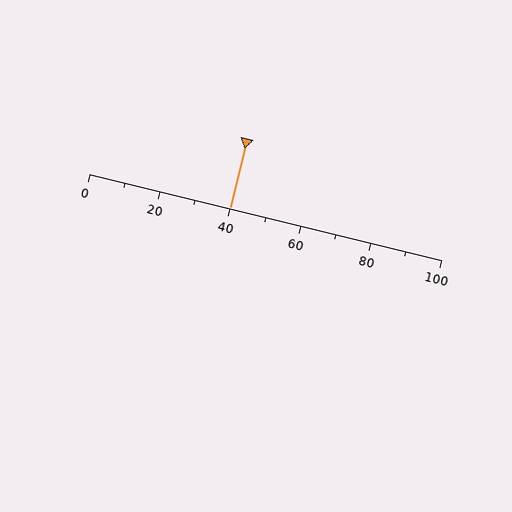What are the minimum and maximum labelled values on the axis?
The axis runs from 0 to 100.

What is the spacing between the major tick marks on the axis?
The major ticks are spaced 20 apart.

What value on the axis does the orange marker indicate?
The marker indicates approximately 40.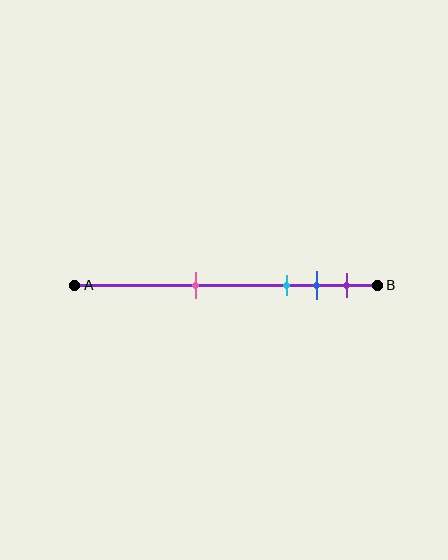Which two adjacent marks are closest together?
The blue and purple marks are the closest adjacent pair.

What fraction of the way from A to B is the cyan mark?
The cyan mark is approximately 70% (0.7) of the way from A to B.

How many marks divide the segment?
There are 4 marks dividing the segment.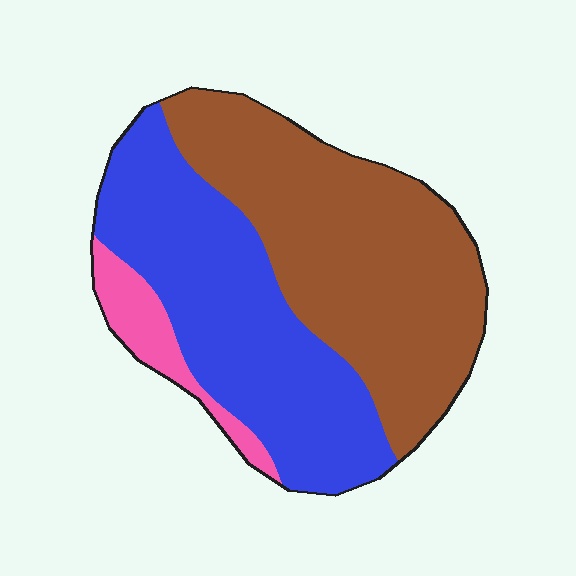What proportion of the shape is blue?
Blue covers roughly 40% of the shape.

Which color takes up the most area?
Brown, at roughly 50%.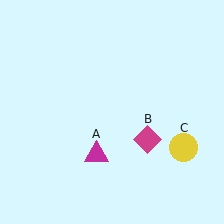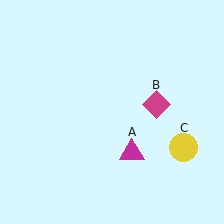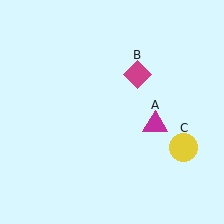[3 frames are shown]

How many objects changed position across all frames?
2 objects changed position: magenta triangle (object A), magenta diamond (object B).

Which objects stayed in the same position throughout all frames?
Yellow circle (object C) remained stationary.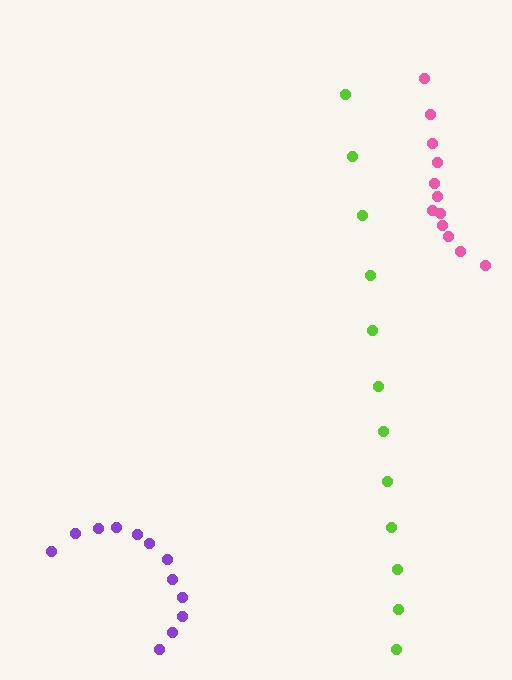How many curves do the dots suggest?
There are 3 distinct paths.